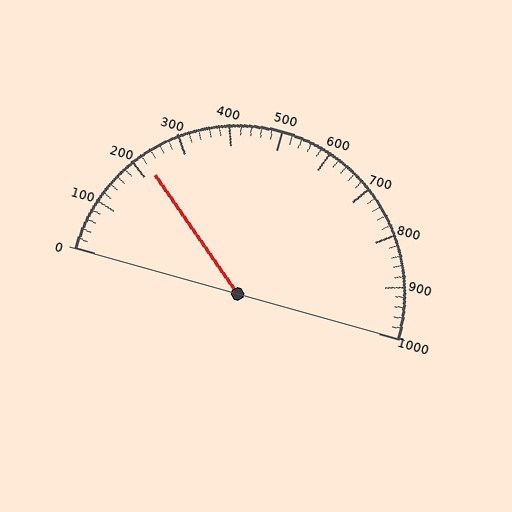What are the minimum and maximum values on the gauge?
The gauge ranges from 0 to 1000.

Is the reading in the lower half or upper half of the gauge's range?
The reading is in the lower half of the range (0 to 1000).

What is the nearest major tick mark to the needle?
The nearest major tick mark is 200.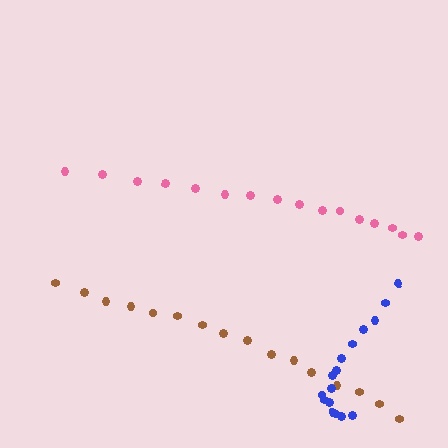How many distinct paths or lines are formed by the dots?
There are 3 distinct paths.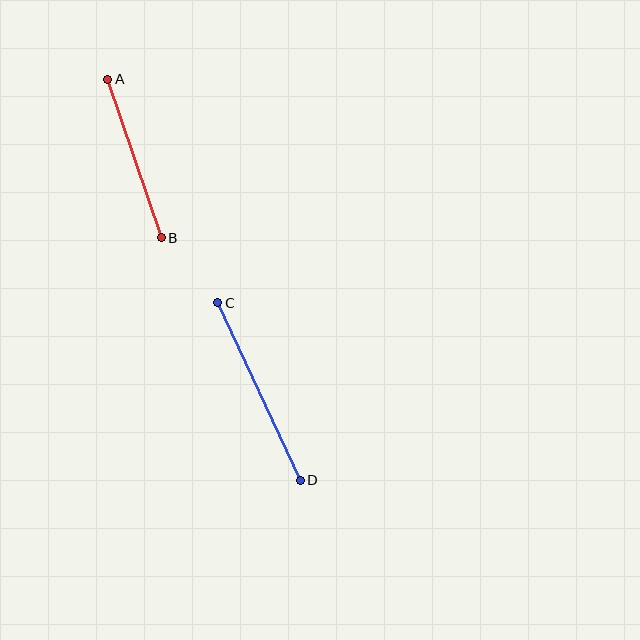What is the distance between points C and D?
The distance is approximately 196 pixels.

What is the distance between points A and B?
The distance is approximately 167 pixels.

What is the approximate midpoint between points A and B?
The midpoint is at approximately (135, 159) pixels.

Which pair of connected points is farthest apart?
Points C and D are farthest apart.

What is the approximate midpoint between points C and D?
The midpoint is at approximately (259, 392) pixels.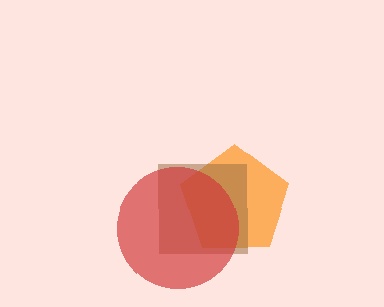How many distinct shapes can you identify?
There are 3 distinct shapes: an orange pentagon, a brown square, a red circle.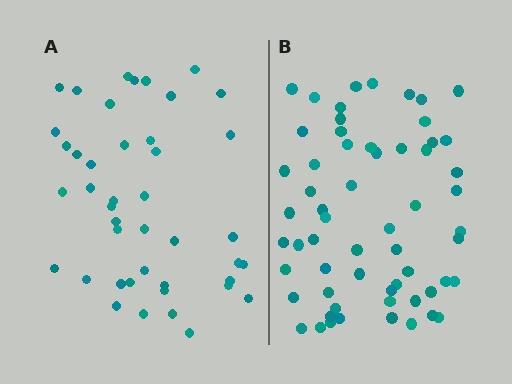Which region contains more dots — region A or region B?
Region B (the right region) has more dots.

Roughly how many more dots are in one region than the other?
Region B has approximately 15 more dots than region A.